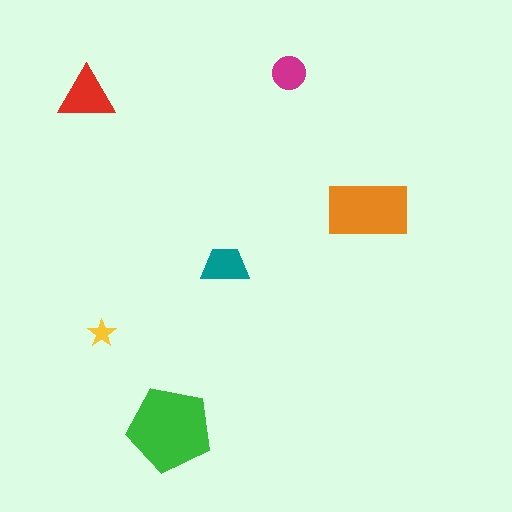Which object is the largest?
The green pentagon.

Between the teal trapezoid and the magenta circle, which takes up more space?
The teal trapezoid.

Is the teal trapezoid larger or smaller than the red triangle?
Smaller.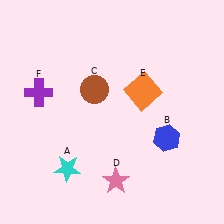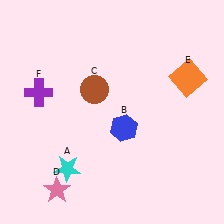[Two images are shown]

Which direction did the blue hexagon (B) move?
The blue hexagon (B) moved left.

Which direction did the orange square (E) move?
The orange square (E) moved right.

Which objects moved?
The objects that moved are: the blue hexagon (B), the pink star (D), the orange square (E).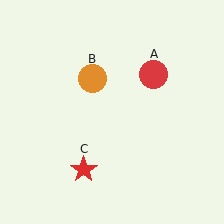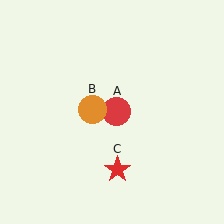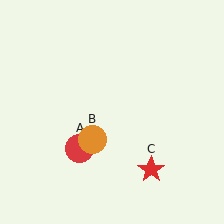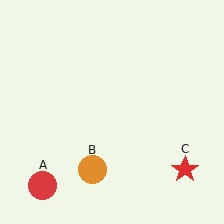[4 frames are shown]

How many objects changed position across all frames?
3 objects changed position: red circle (object A), orange circle (object B), red star (object C).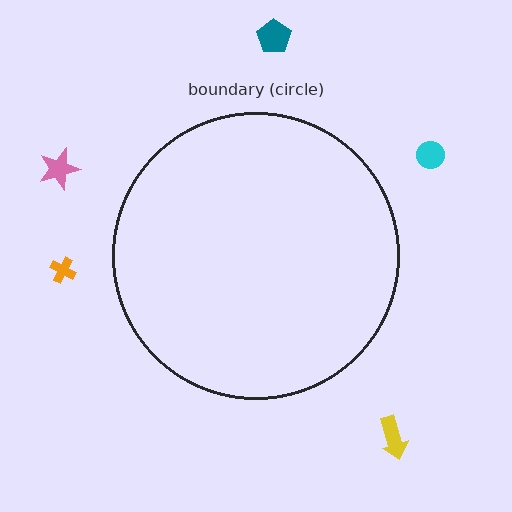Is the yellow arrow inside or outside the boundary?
Outside.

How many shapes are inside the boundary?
0 inside, 5 outside.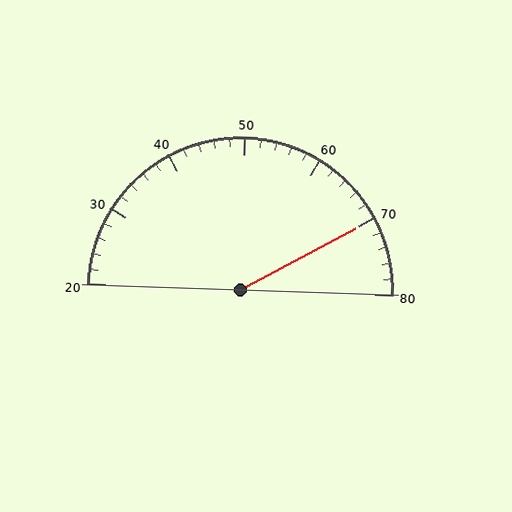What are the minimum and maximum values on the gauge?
The gauge ranges from 20 to 80.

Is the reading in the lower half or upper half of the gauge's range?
The reading is in the upper half of the range (20 to 80).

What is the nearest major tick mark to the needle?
The nearest major tick mark is 70.